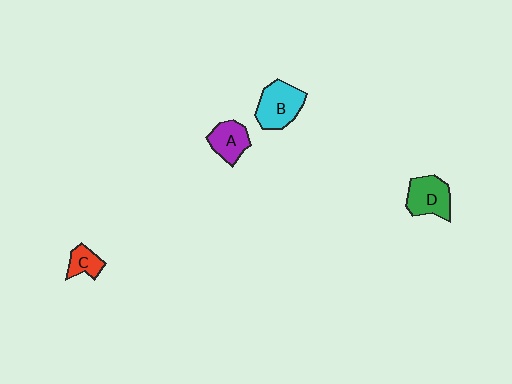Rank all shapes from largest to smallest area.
From largest to smallest: B (cyan), D (green), A (purple), C (red).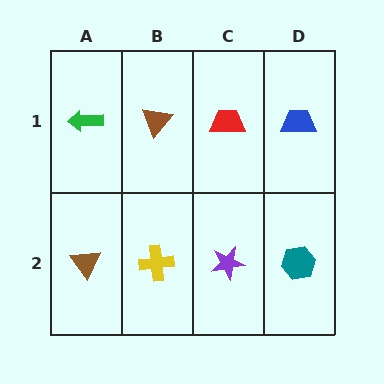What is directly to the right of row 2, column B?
A purple star.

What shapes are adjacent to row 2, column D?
A blue trapezoid (row 1, column D), a purple star (row 2, column C).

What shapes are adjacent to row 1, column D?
A teal hexagon (row 2, column D), a red trapezoid (row 1, column C).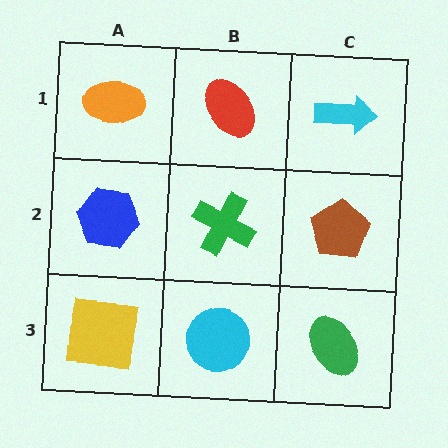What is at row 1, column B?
A red ellipse.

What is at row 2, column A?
A blue hexagon.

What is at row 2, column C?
A brown pentagon.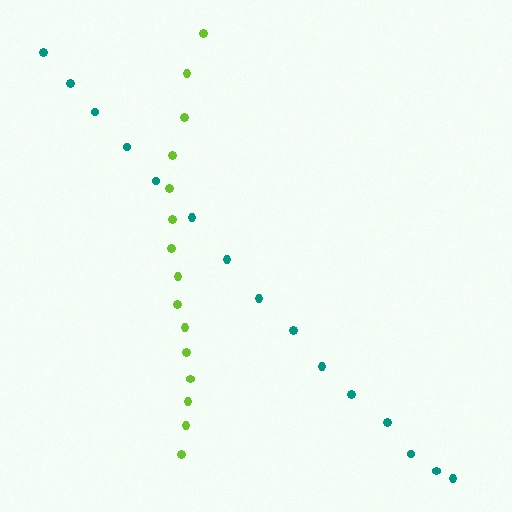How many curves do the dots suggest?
There are 2 distinct paths.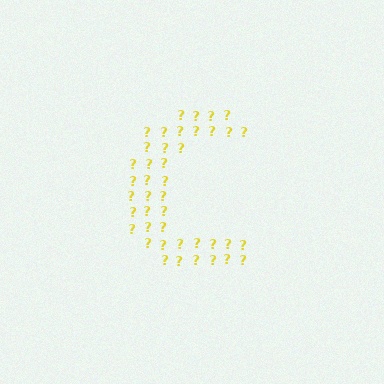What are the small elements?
The small elements are question marks.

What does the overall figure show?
The overall figure shows the letter C.